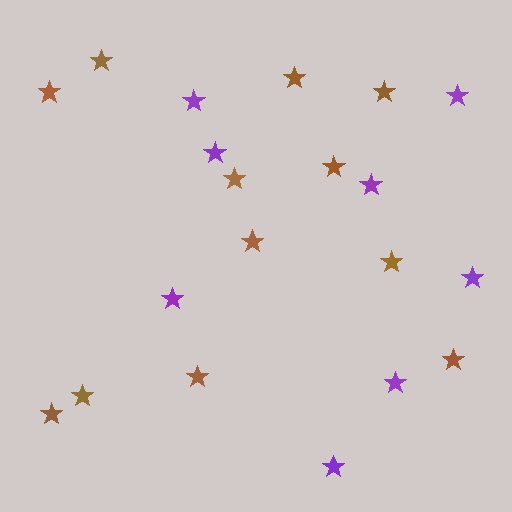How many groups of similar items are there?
There are 2 groups: one group of purple stars (8) and one group of brown stars (12).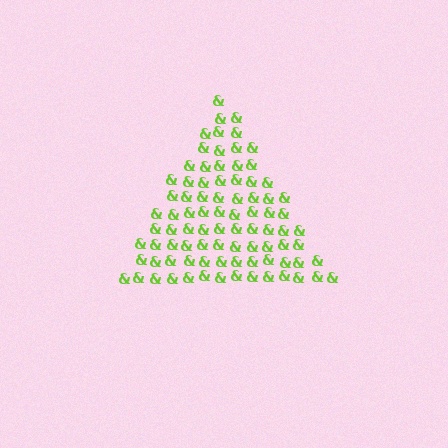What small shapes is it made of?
It is made of small ampersands.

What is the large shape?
The large shape is a triangle.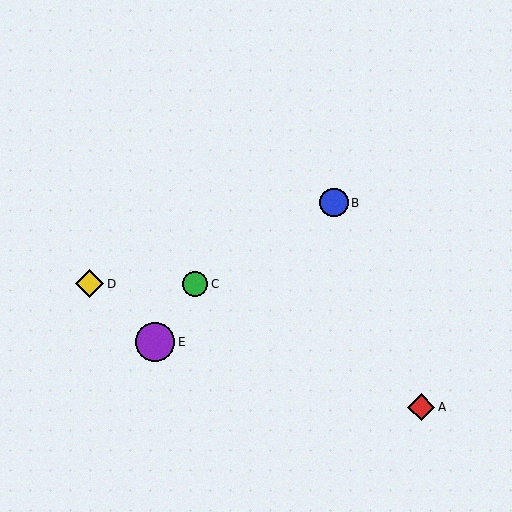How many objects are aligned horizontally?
2 objects (C, D) are aligned horizontally.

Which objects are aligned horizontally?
Objects C, D are aligned horizontally.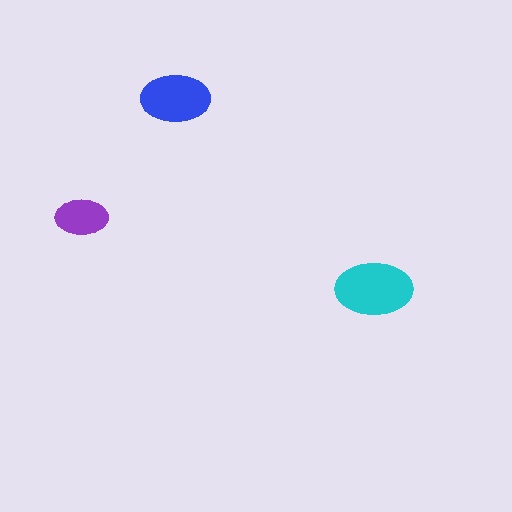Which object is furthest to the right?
The cyan ellipse is rightmost.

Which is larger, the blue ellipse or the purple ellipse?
The blue one.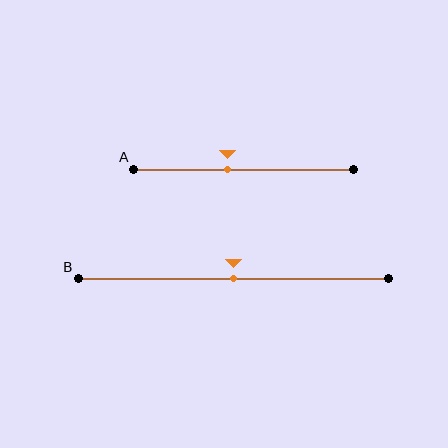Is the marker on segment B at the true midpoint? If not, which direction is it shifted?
Yes, the marker on segment B is at the true midpoint.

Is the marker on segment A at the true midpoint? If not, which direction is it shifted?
No, the marker on segment A is shifted to the left by about 7% of the segment length.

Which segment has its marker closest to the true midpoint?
Segment B has its marker closest to the true midpoint.